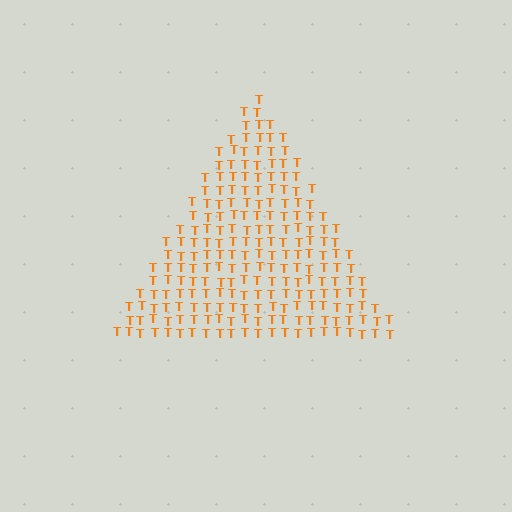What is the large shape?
The large shape is a triangle.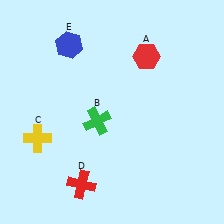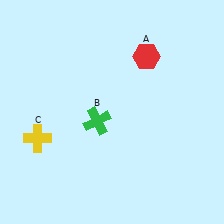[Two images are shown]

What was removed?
The blue hexagon (E), the red cross (D) were removed in Image 2.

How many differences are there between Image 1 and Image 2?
There are 2 differences between the two images.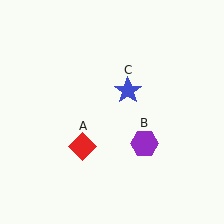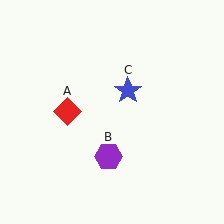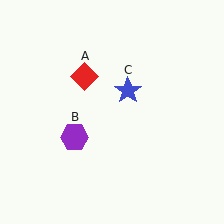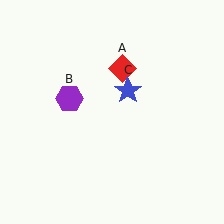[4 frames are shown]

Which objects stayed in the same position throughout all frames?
Blue star (object C) remained stationary.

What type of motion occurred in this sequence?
The red diamond (object A), purple hexagon (object B) rotated clockwise around the center of the scene.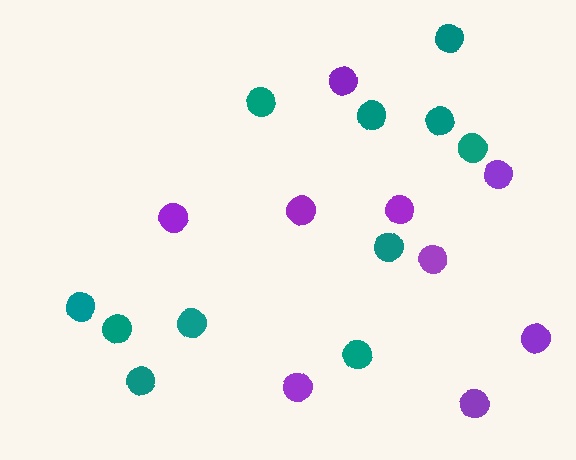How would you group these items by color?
There are 2 groups: one group of teal circles (11) and one group of purple circles (9).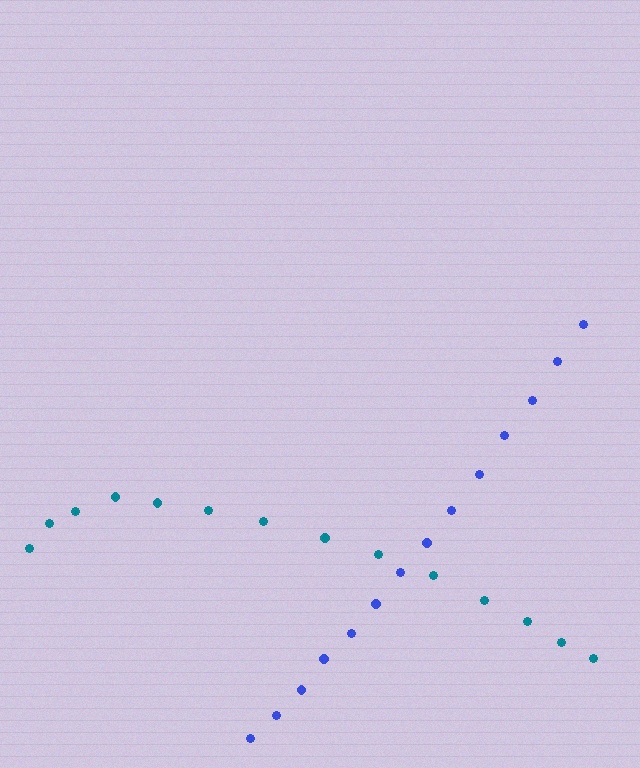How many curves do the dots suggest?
There are 2 distinct paths.